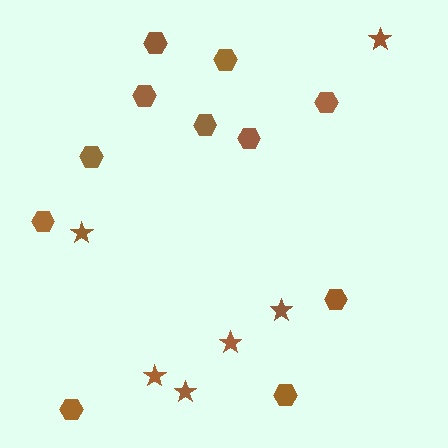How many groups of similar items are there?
There are 2 groups: one group of hexagons (11) and one group of stars (6).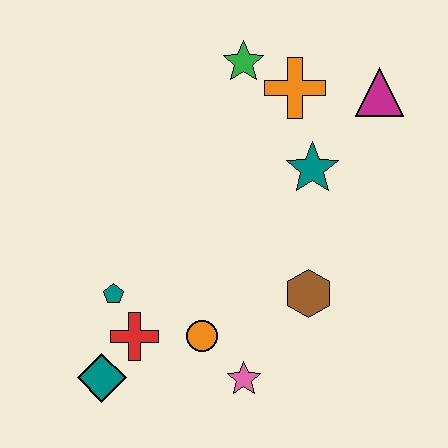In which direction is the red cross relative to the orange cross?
The red cross is below the orange cross.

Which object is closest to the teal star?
The orange cross is closest to the teal star.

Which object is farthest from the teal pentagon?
The magenta triangle is farthest from the teal pentagon.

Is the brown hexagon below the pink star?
No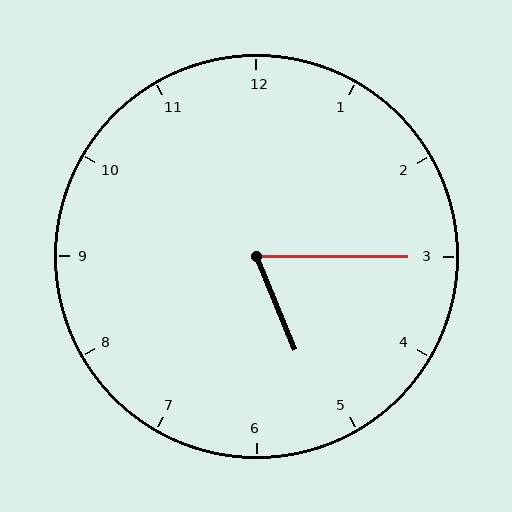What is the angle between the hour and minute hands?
Approximately 68 degrees.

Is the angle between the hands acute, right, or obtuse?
It is acute.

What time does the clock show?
5:15.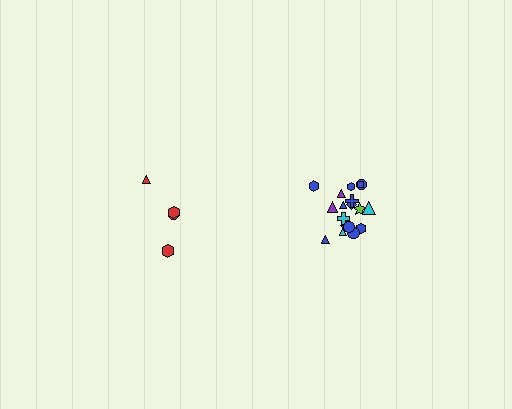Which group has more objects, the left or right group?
The right group.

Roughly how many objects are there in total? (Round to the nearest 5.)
Roughly 20 objects in total.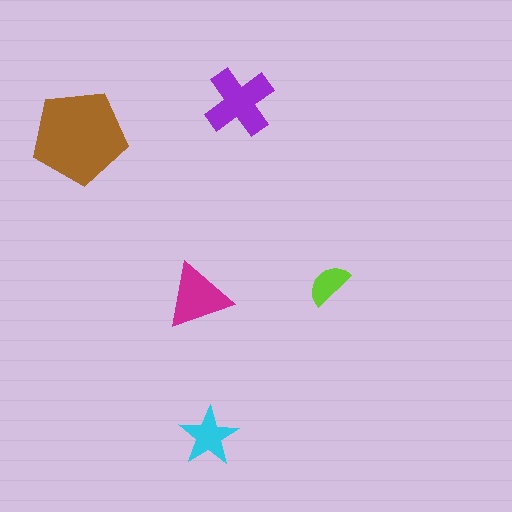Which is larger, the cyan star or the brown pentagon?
The brown pentagon.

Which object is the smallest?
The lime semicircle.